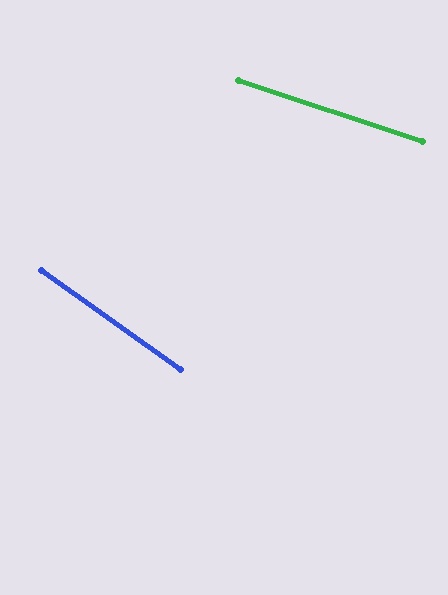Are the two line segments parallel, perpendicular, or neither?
Neither parallel nor perpendicular — they differ by about 17°.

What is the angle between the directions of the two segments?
Approximately 17 degrees.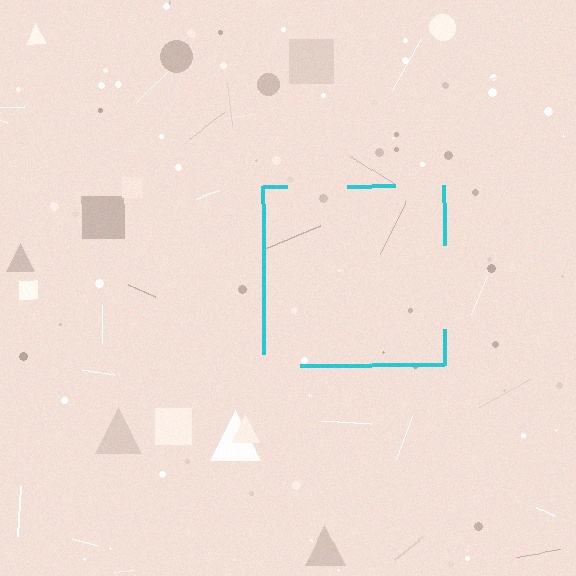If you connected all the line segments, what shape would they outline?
They would outline a square.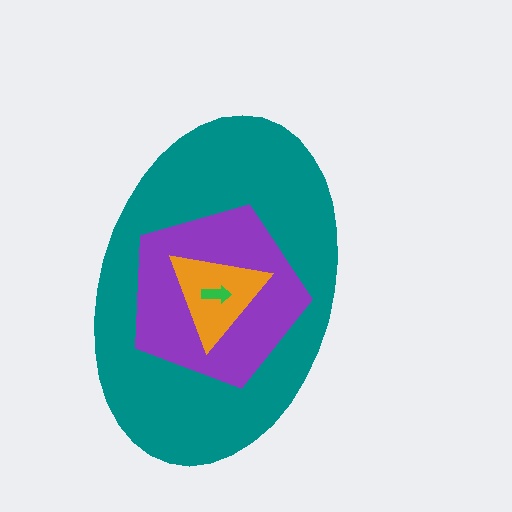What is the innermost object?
The green arrow.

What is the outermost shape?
The teal ellipse.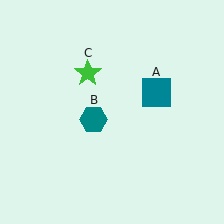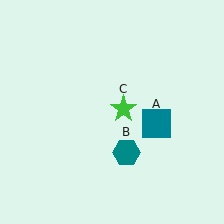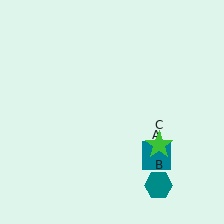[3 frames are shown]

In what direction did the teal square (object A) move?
The teal square (object A) moved down.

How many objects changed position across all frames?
3 objects changed position: teal square (object A), teal hexagon (object B), green star (object C).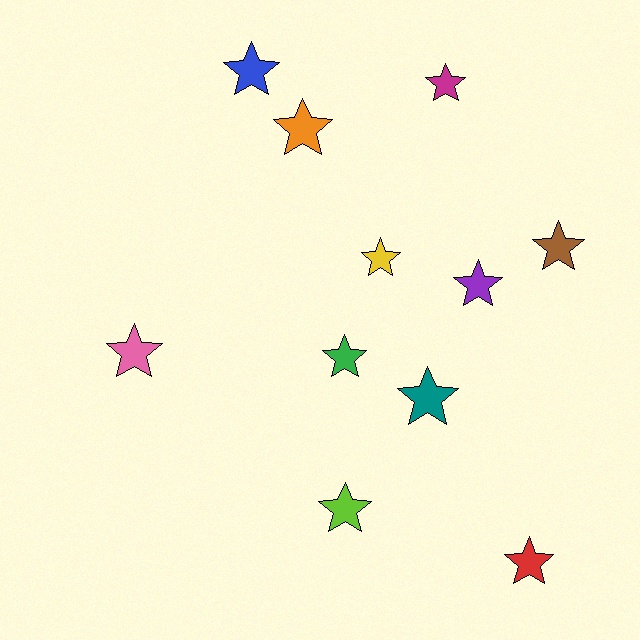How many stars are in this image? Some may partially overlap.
There are 11 stars.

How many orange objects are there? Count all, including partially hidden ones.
There is 1 orange object.